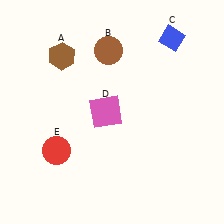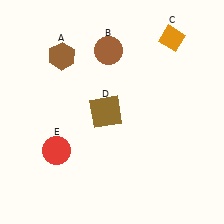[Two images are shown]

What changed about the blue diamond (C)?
In Image 1, C is blue. In Image 2, it changed to orange.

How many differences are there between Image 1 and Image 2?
There are 2 differences between the two images.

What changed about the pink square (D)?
In Image 1, D is pink. In Image 2, it changed to brown.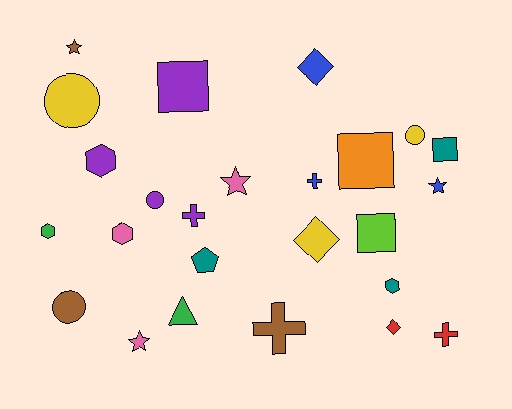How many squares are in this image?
There are 4 squares.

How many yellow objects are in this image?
There are 3 yellow objects.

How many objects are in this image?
There are 25 objects.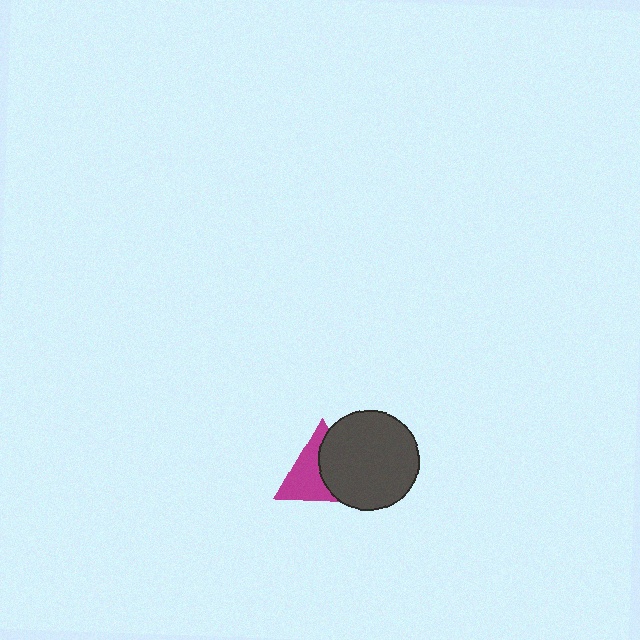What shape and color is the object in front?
The object in front is a dark gray circle.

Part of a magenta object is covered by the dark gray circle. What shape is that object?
It is a triangle.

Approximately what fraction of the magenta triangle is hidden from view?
Roughly 46% of the magenta triangle is hidden behind the dark gray circle.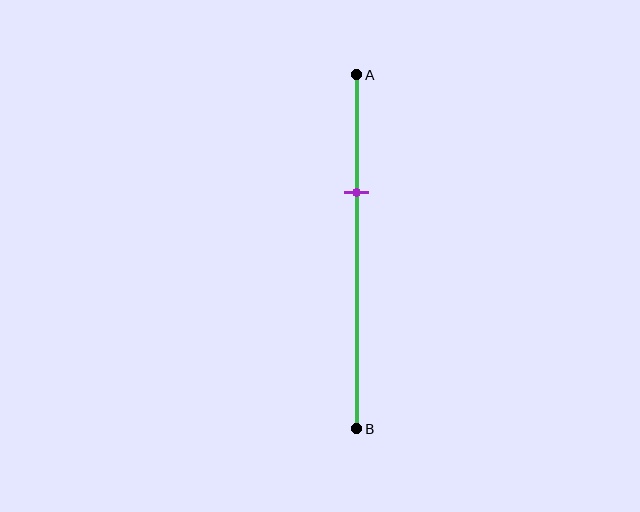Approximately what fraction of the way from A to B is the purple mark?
The purple mark is approximately 35% of the way from A to B.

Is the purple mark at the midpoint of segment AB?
No, the mark is at about 35% from A, not at the 50% midpoint.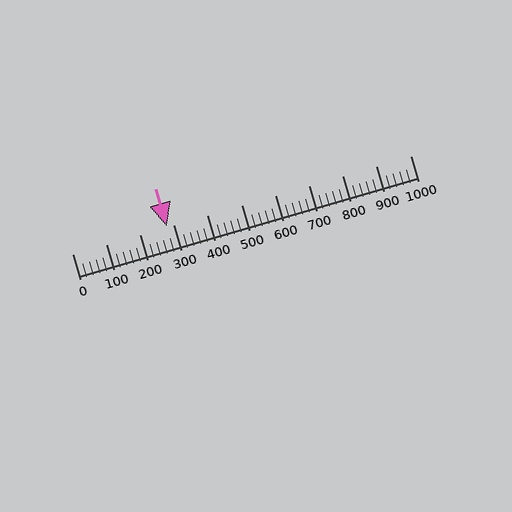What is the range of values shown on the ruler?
The ruler shows values from 0 to 1000.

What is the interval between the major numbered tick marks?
The major tick marks are spaced 100 units apart.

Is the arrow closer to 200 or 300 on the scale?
The arrow is closer to 300.